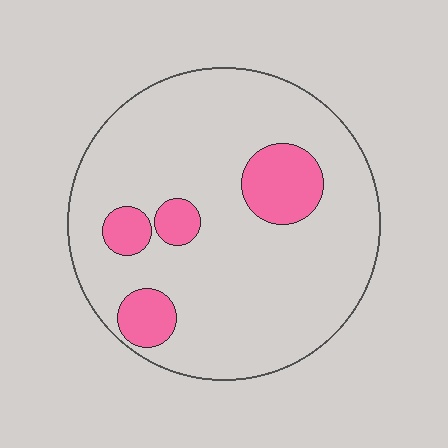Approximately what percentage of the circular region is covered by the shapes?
Approximately 15%.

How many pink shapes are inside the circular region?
4.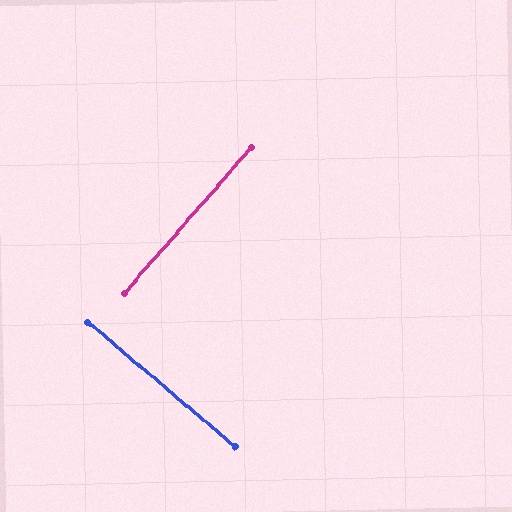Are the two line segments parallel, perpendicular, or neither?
Perpendicular — they meet at approximately 89°.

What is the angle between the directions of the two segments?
Approximately 89 degrees.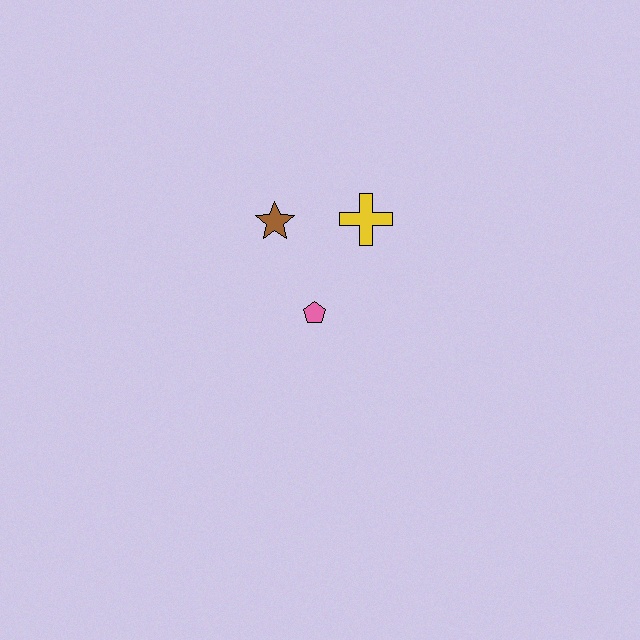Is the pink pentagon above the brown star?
No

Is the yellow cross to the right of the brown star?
Yes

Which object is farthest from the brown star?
The pink pentagon is farthest from the brown star.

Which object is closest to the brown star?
The yellow cross is closest to the brown star.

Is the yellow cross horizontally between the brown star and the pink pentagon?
No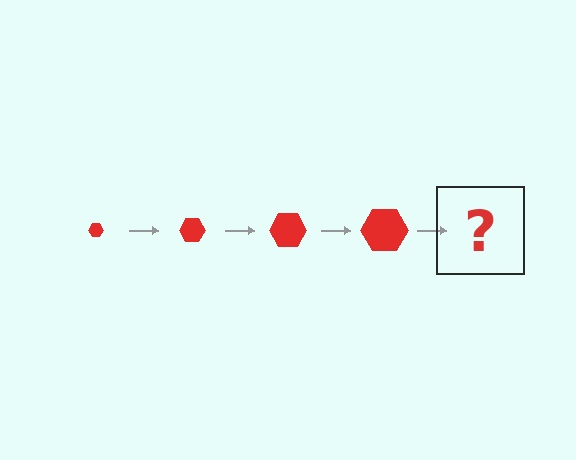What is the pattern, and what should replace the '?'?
The pattern is that the hexagon gets progressively larger each step. The '?' should be a red hexagon, larger than the previous one.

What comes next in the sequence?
The next element should be a red hexagon, larger than the previous one.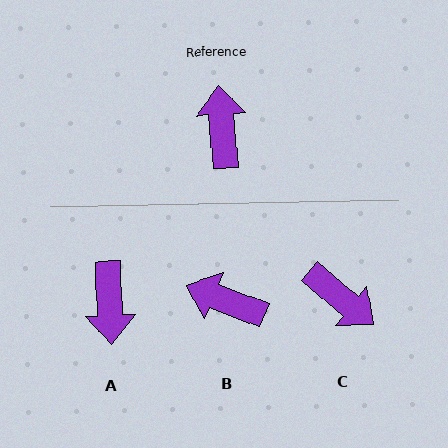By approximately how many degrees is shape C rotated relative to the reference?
Approximately 135 degrees clockwise.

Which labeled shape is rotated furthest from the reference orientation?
A, about 178 degrees away.